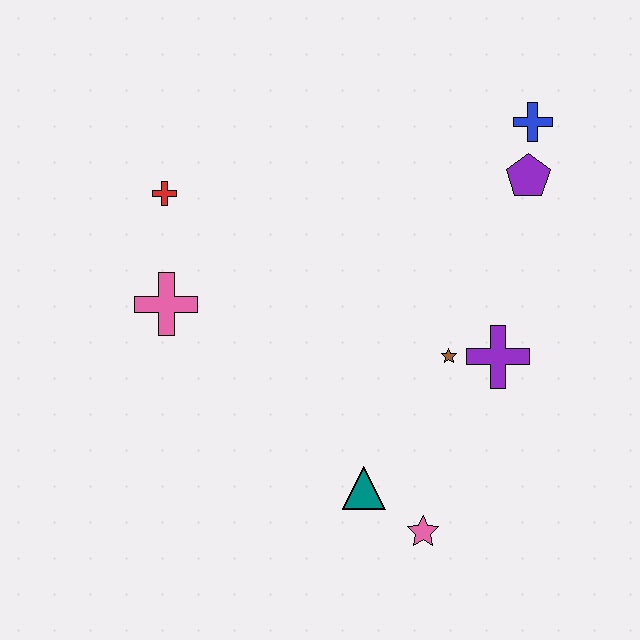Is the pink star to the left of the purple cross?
Yes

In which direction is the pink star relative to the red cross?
The pink star is below the red cross.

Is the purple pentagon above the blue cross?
No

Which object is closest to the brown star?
The purple cross is closest to the brown star.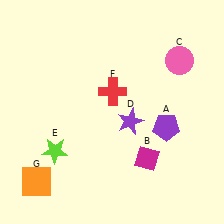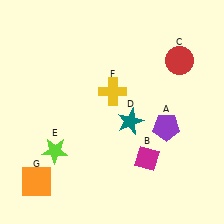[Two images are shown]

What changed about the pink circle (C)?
In Image 1, C is pink. In Image 2, it changed to red.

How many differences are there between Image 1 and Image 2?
There are 3 differences between the two images.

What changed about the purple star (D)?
In Image 1, D is purple. In Image 2, it changed to teal.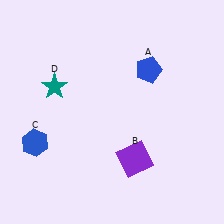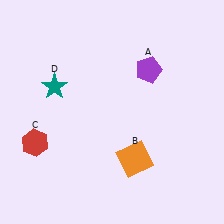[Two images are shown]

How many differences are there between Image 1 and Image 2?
There are 3 differences between the two images.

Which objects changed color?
A changed from blue to purple. B changed from purple to orange. C changed from blue to red.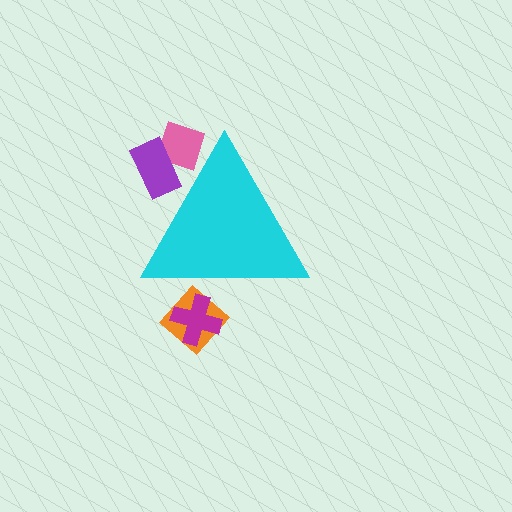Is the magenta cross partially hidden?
Yes, the magenta cross is partially hidden behind the cyan triangle.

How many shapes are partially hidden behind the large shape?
4 shapes are partially hidden.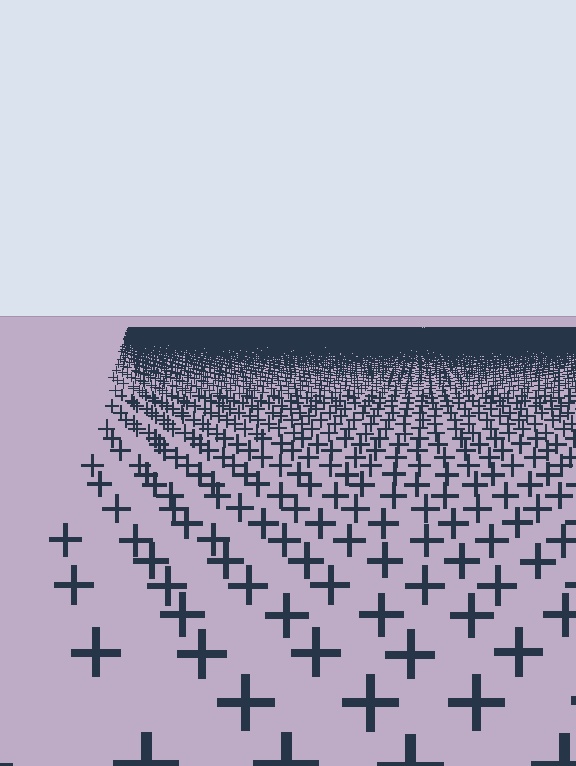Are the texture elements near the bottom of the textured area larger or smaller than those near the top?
Larger. Near the bottom, elements are closer to the viewer and appear at a bigger on-screen size.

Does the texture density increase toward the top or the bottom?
Density increases toward the top.